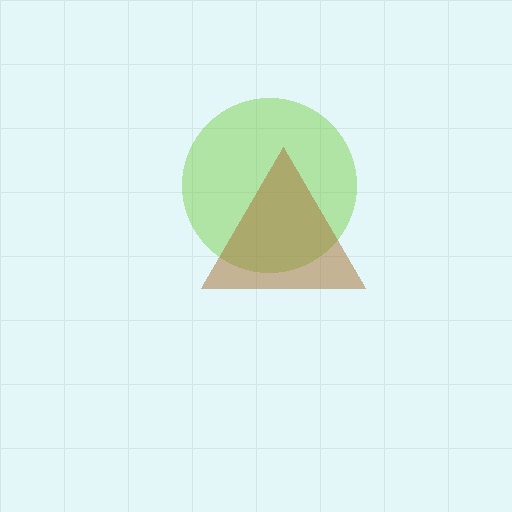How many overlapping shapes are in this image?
There are 2 overlapping shapes in the image.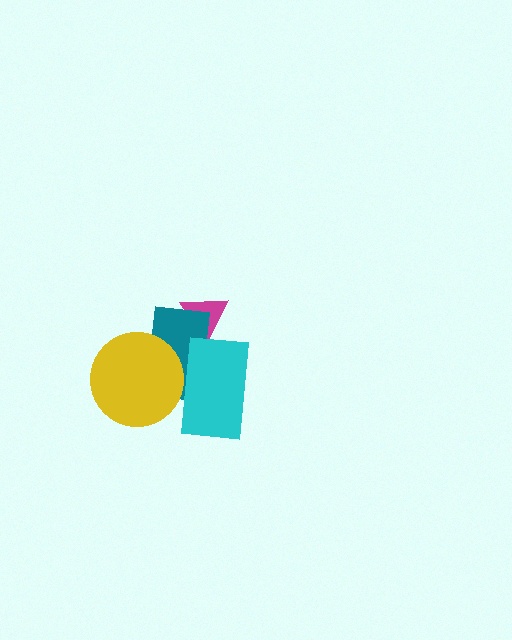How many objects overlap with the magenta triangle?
1 object overlaps with the magenta triangle.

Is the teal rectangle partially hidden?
Yes, it is partially covered by another shape.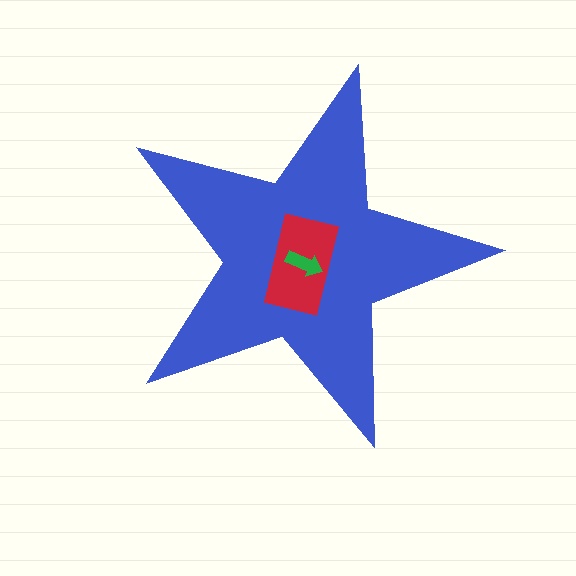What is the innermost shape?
The green arrow.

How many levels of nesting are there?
3.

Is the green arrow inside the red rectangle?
Yes.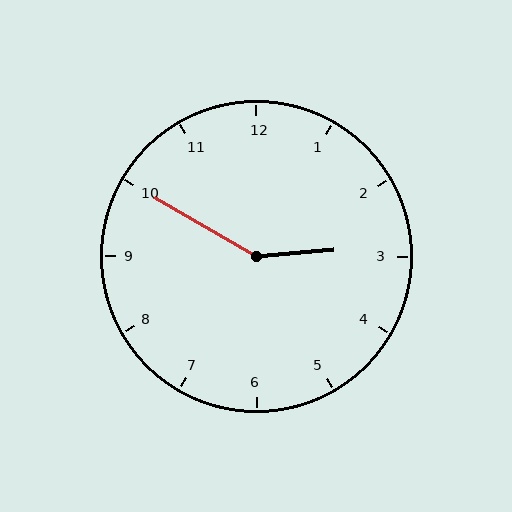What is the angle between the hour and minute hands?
Approximately 145 degrees.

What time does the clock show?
2:50.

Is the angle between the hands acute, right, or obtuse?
It is obtuse.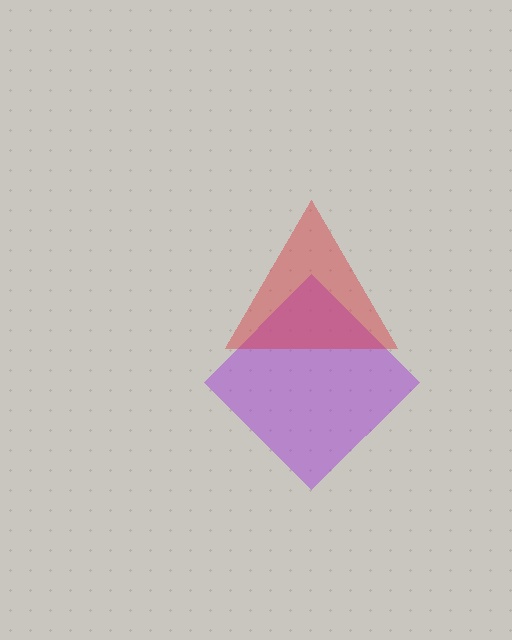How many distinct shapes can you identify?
There are 2 distinct shapes: a purple diamond, a red triangle.